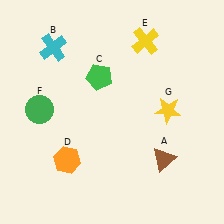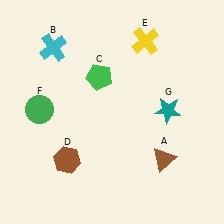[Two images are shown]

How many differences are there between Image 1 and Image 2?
There are 2 differences between the two images.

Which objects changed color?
D changed from orange to brown. G changed from yellow to teal.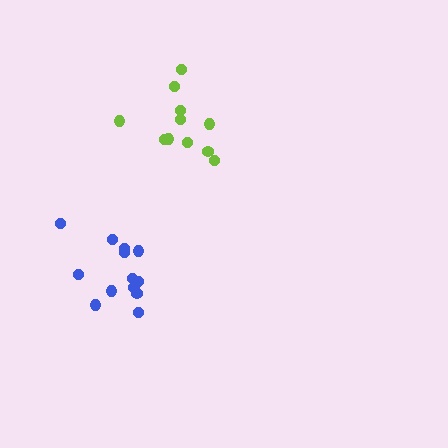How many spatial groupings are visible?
There are 2 spatial groupings.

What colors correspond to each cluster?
The clusters are colored: blue, lime.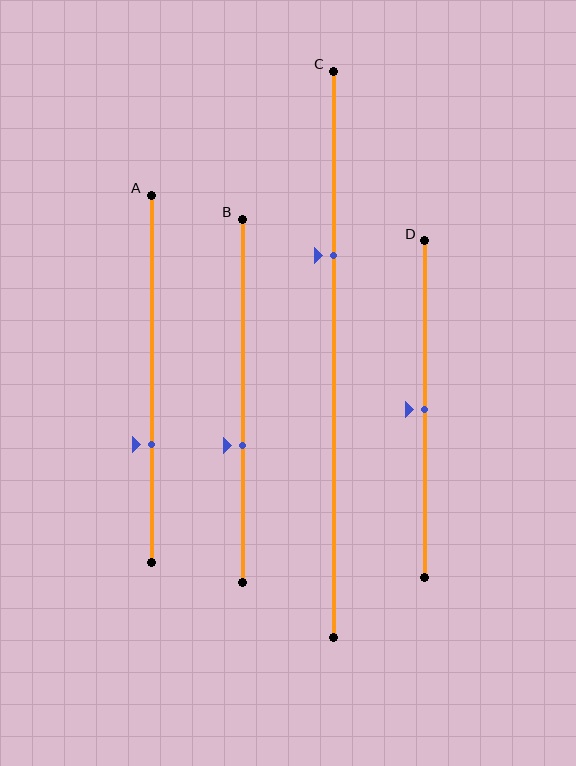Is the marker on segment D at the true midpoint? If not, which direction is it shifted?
Yes, the marker on segment D is at the true midpoint.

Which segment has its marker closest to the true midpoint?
Segment D has its marker closest to the true midpoint.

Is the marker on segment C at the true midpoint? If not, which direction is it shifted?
No, the marker on segment C is shifted upward by about 17% of the segment length.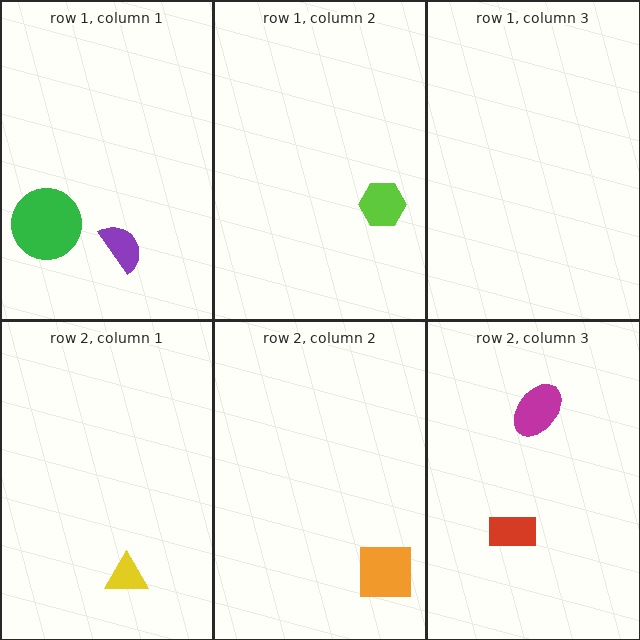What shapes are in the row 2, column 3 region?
The magenta ellipse, the red rectangle.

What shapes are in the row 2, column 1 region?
The yellow triangle.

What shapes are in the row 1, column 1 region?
The purple semicircle, the green circle.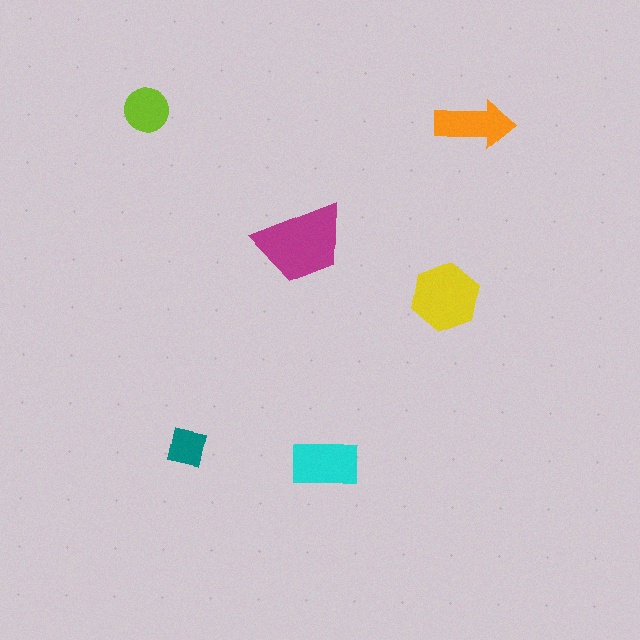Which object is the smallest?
The teal square.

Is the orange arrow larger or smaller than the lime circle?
Larger.